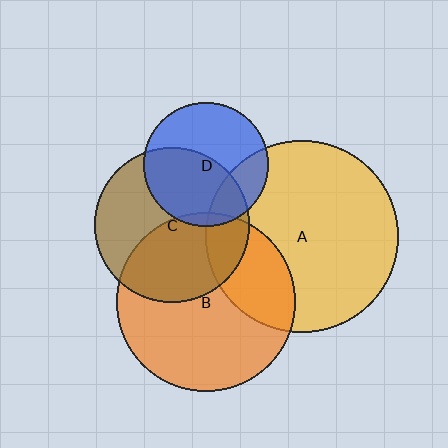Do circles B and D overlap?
Yes.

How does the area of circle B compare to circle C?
Approximately 1.3 times.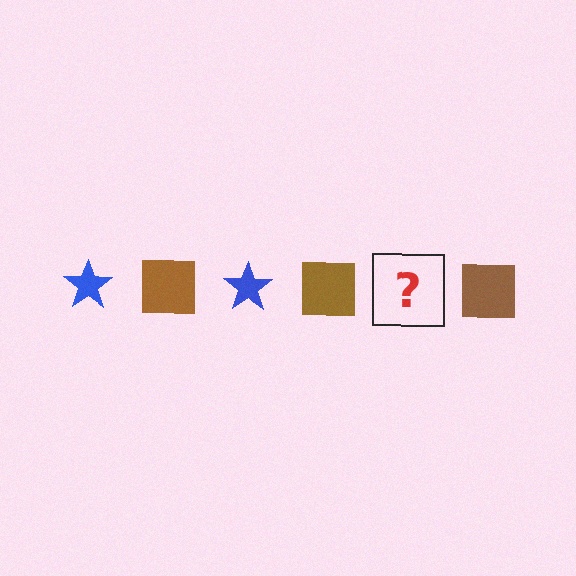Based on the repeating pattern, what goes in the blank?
The blank should be a blue star.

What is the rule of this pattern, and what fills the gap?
The rule is that the pattern alternates between blue star and brown square. The gap should be filled with a blue star.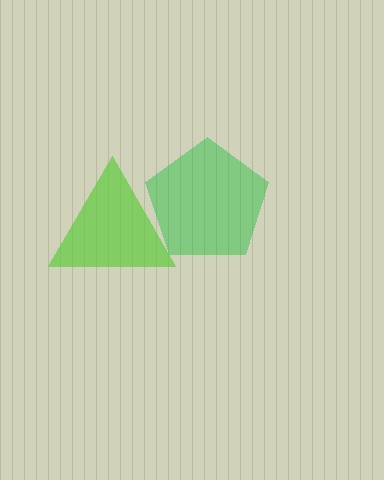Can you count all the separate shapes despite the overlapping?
Yes, there are 2 separate shapes.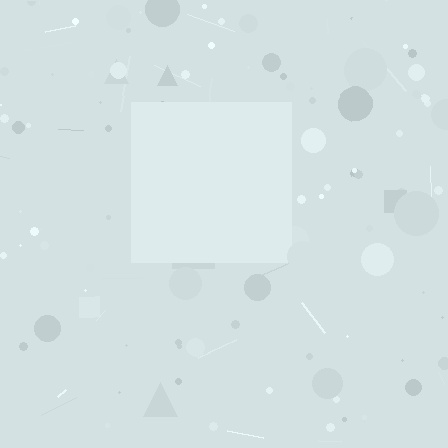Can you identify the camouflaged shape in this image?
The camouflaged shape is a square.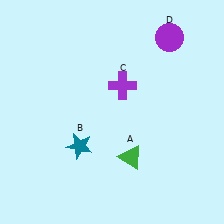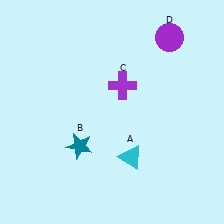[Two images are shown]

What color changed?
The triangle (A) changed from green in Image 1 to cyan in Image 2.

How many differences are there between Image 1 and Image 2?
There is 1 difference between the two images.